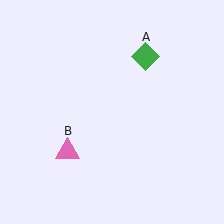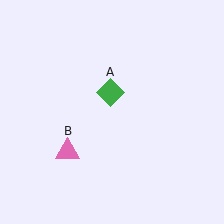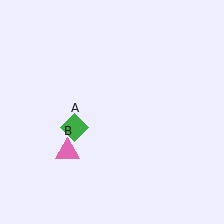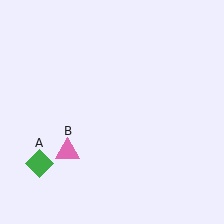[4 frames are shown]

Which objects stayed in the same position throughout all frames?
Pink triangle (object B) remained stationary.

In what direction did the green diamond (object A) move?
The green diamond (object A) moved down and to the left.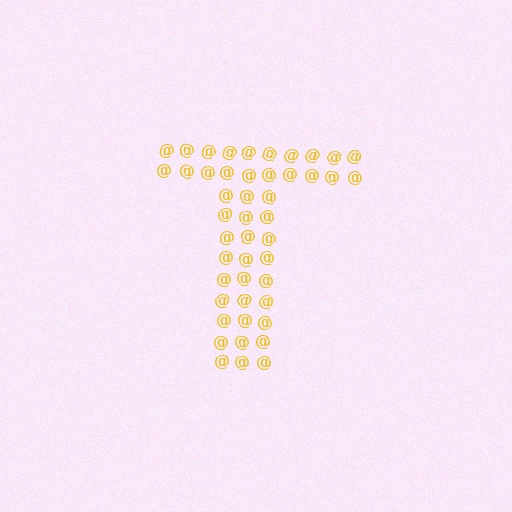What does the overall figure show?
The overall figure shows the letter T.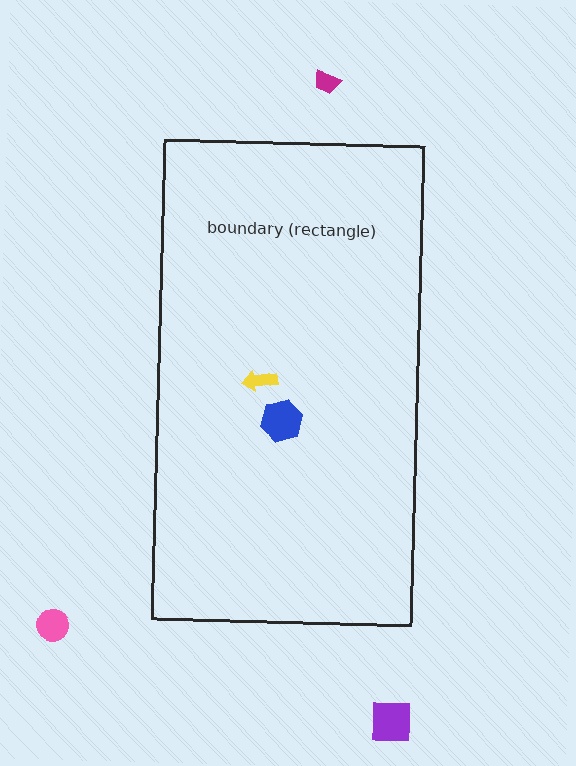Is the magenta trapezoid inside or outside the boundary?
Outside.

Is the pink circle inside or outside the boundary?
Outside.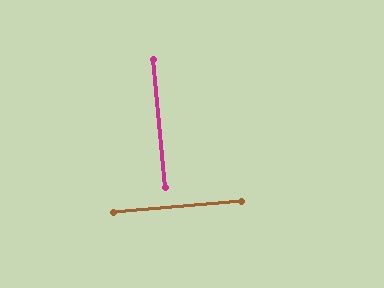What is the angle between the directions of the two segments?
Approximately 90 degrees.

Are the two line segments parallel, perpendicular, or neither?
Perpendicular — they meet at approximately 90°.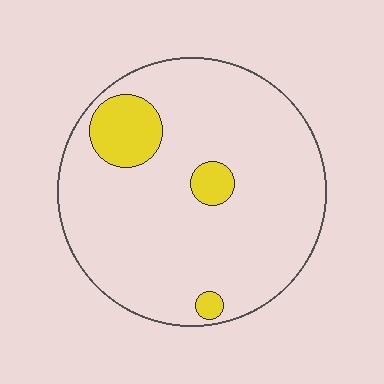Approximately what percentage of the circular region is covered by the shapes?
Approximately 10%.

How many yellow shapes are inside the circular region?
3.